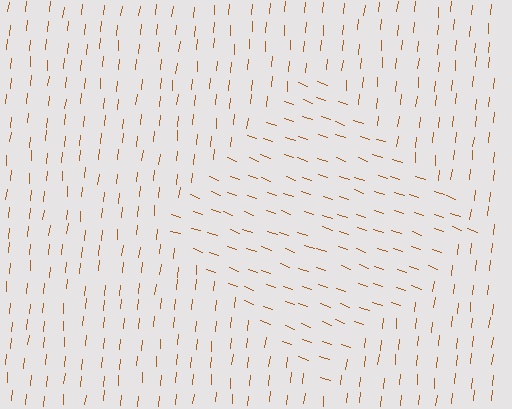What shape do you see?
I see a diamond.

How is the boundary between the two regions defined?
The boundary is defined purely by a change in line orientation (approximately 76 degrees difference). All lines are the same color and thickness.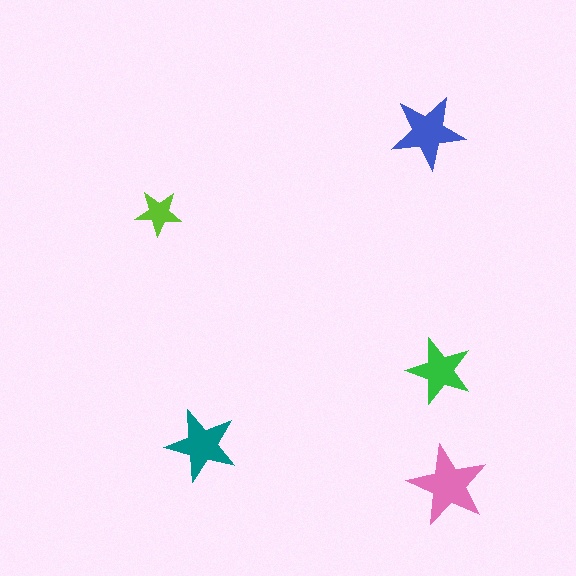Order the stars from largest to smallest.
the pink one, the blue one, the teal one, the green one, the lime one.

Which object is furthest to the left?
The lime star is leftmost.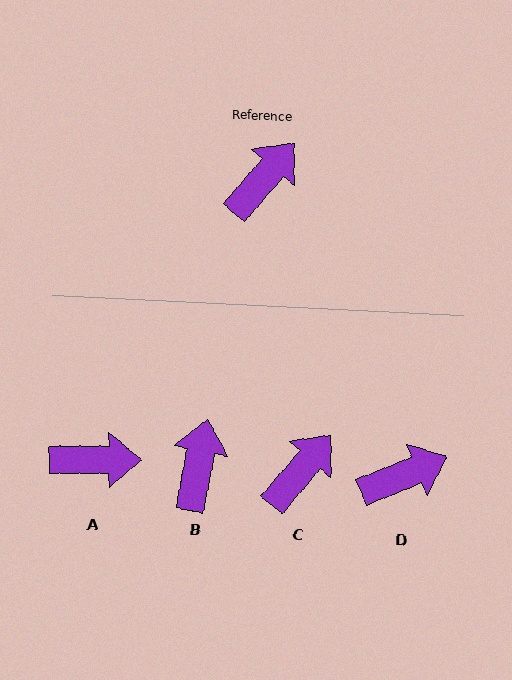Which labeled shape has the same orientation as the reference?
C.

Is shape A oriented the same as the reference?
No, it is off by about 50 degrees.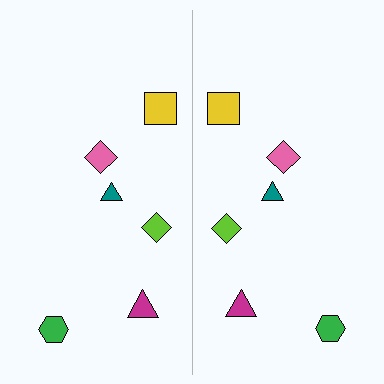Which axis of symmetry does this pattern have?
The pattern has a vertical axis of symmetry running through the center of the image.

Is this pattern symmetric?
Yes, this pattern has bilateral (reflection) symmetry.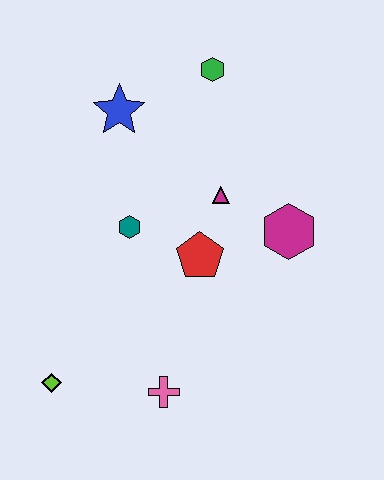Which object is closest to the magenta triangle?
The red pentagon is closest to the magenta triangle.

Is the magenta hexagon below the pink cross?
No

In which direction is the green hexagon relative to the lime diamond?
The green hexagon is above the lime diamond.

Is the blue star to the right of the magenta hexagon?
No